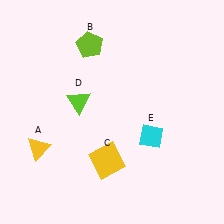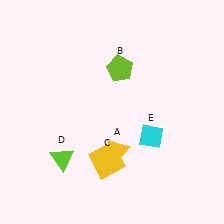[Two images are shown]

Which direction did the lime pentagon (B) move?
The lime pentagon (B) moved right.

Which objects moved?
The objects that moved are: the yellow triangle (A), the lime pentagon (B), the lime triangle (D).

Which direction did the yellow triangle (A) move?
The yellow triangle (A) moved right.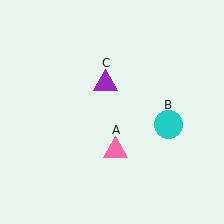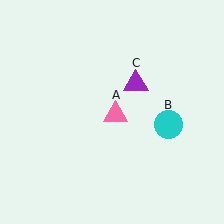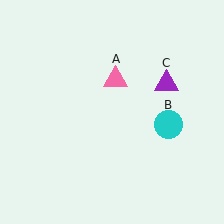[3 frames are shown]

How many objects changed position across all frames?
2 objects changed position: pink triangle (object A), purple triangle (object C).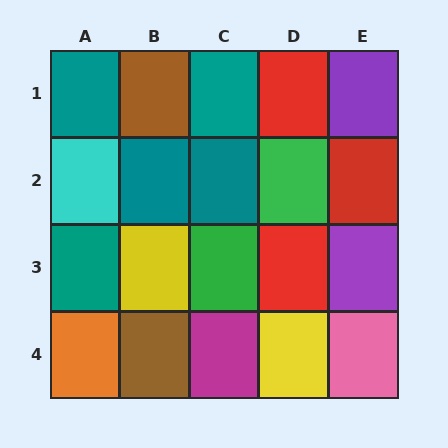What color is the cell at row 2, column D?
Green.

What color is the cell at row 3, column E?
Purple.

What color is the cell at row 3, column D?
Red.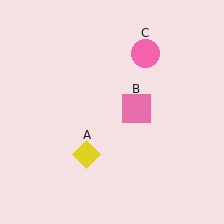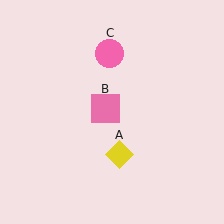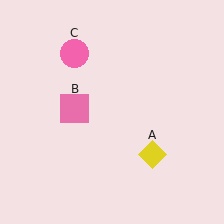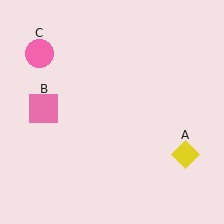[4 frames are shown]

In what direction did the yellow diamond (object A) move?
The yellow diamond (object A) moved right.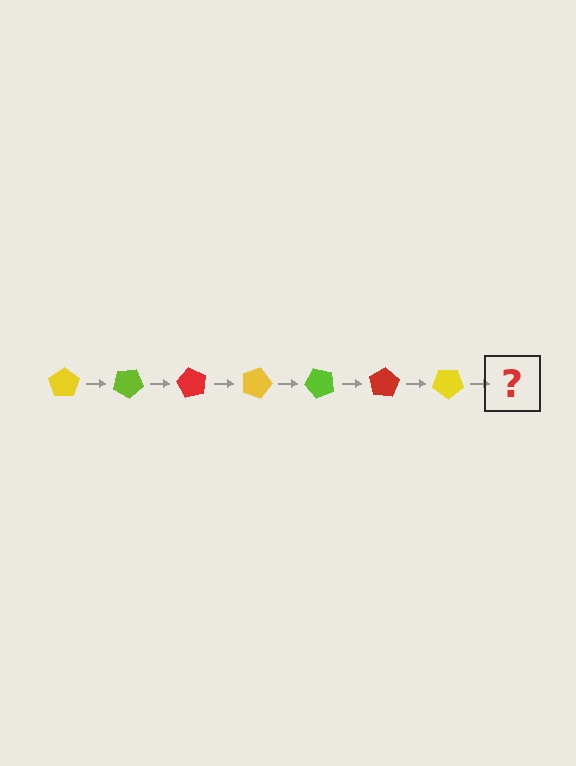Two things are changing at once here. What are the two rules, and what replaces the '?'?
The two rules are that it rotates 30 degrees each step and the color cycles through yellow, lime, and red. The '?' should be a lime pentagon, rotated 210 degrees from the start.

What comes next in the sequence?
The next element should be a lime pentagon, rotated 210 degrees from the start.